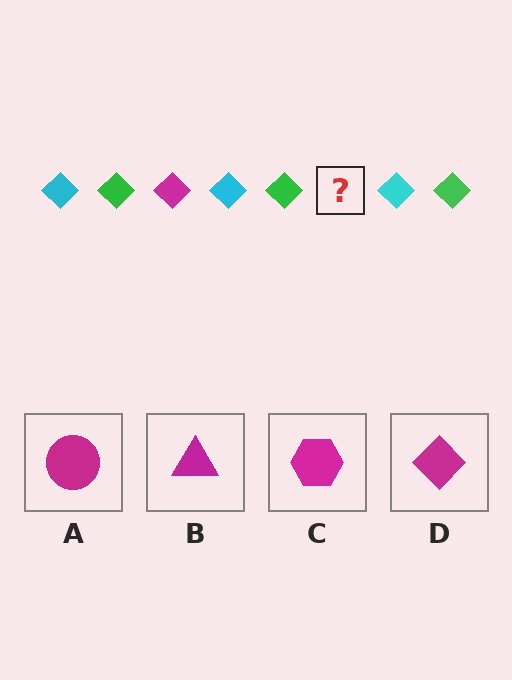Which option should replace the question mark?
Option D.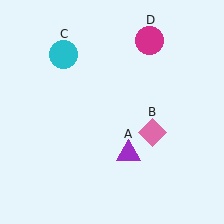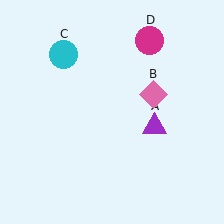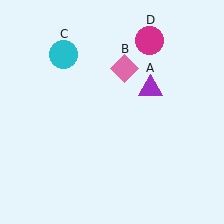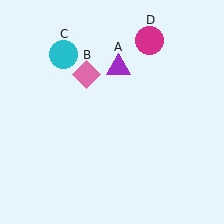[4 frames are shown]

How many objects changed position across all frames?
2 objects changed position: purple triangle (object A), pink diamond (object B).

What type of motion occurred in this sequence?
The purple triangle (object A), pink diamond (object B) rotated counterclockwise around the center of the scene.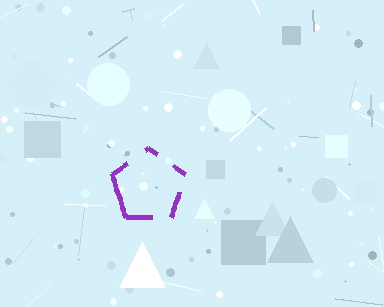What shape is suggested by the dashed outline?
The dashed outline suggests a pentagon.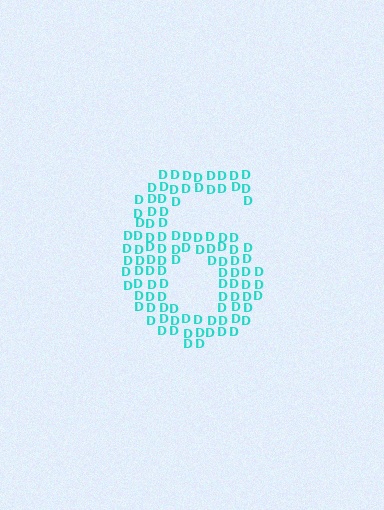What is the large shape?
The large shape is the digit 6.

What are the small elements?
The small elements are letter D's.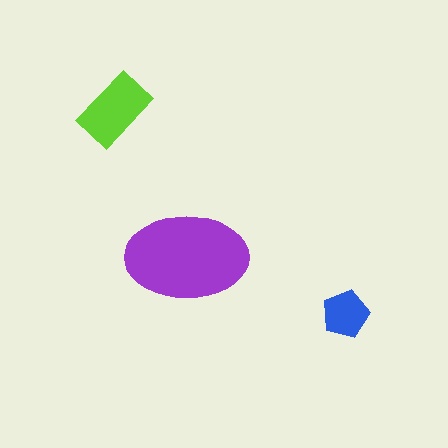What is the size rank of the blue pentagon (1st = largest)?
3rd.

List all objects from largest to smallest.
The purple ellipse, the lime rectangle, the blue pentagon.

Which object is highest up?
The lime rectangle is topmost.